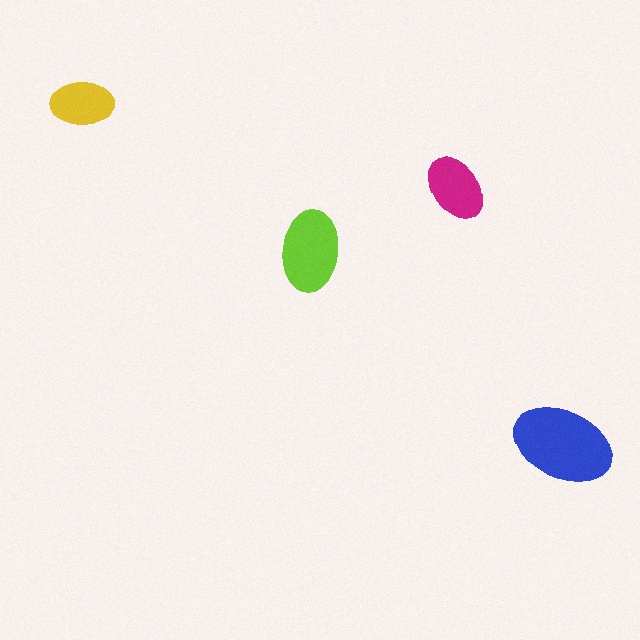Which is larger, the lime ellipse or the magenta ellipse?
The lime one.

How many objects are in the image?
There are 4 objects in the image.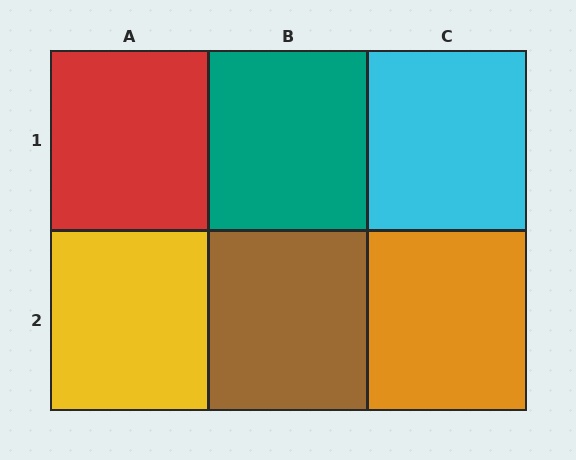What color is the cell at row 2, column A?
Yellow.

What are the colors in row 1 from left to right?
Red, teal, cyan.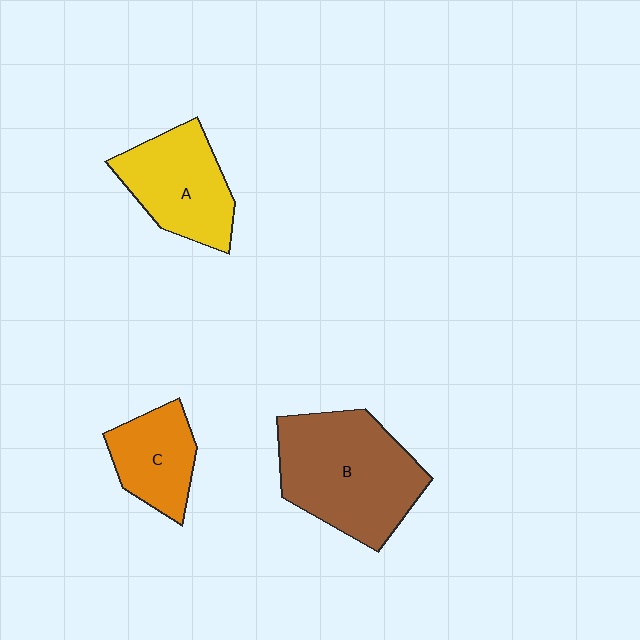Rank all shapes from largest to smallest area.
From largest to smallest: B (brown), A (yellow), C (orange).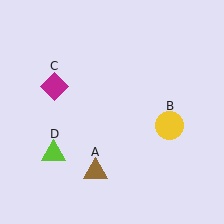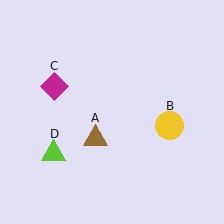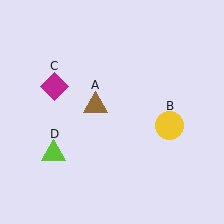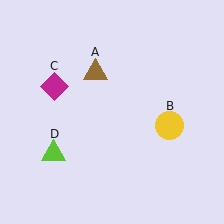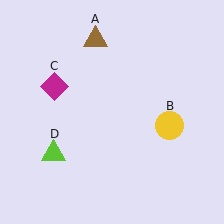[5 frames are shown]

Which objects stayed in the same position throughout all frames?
Yellow circle (object B) and magenta diamond (object C) and lime triangle (object D) remained stationary.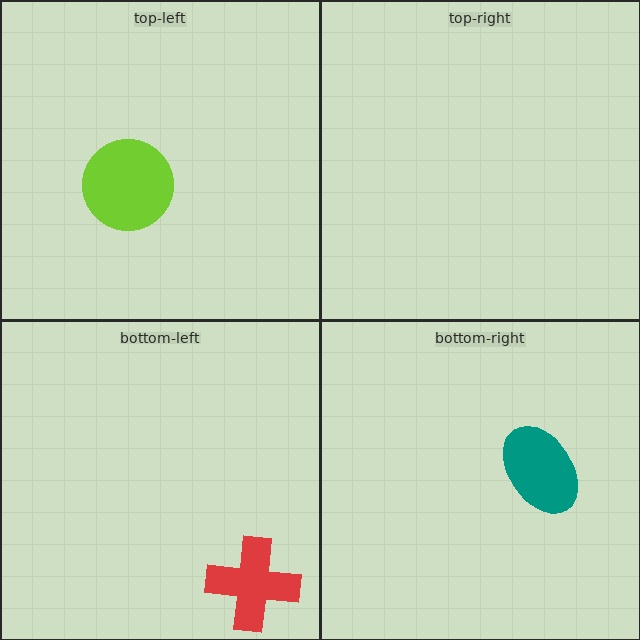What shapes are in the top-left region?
The lime circle.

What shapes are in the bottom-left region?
The red cross.